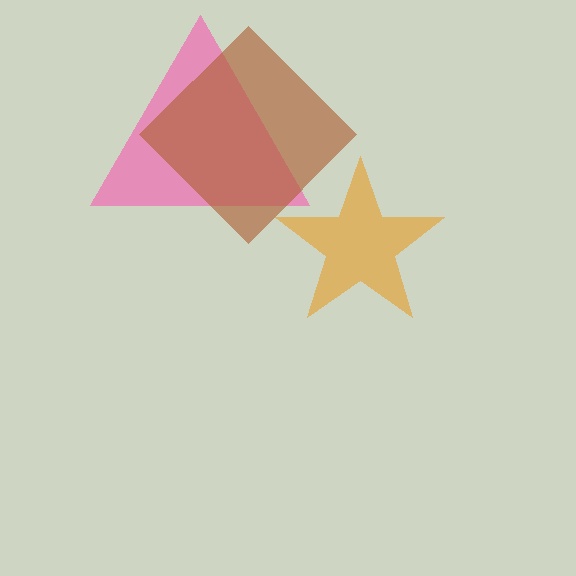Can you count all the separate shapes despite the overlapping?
Yes, there are 3 separate shapes.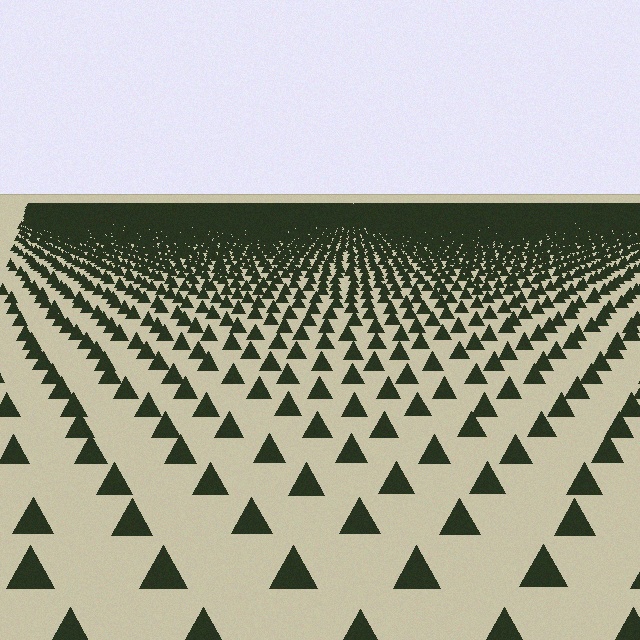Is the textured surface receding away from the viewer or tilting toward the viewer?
The surface is receding away from the viewer. Texture elements get smaller and denser toward the top.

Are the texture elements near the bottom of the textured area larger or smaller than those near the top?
Larger. Near the bottom, elements are closer to the viewer and appear at a bigger on-screen size.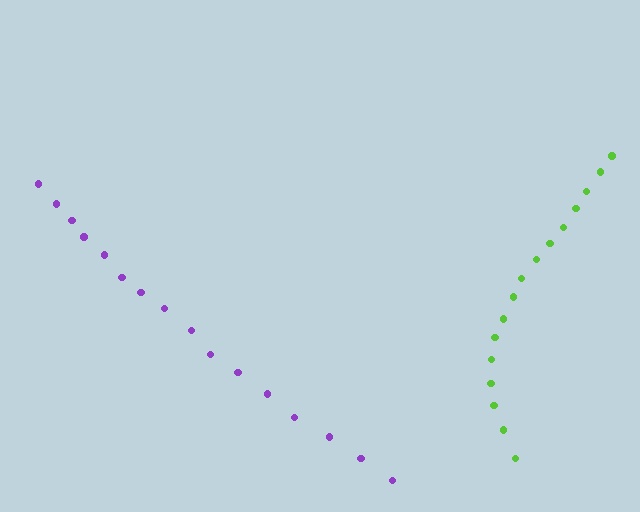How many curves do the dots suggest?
There are 2 distinct paths.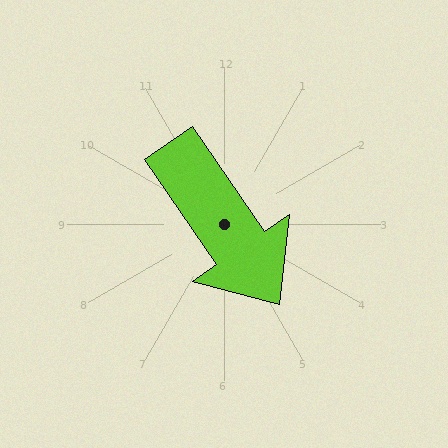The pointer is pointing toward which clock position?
Roughly 5 o'clock.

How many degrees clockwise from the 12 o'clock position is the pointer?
Approximately 146 degrees.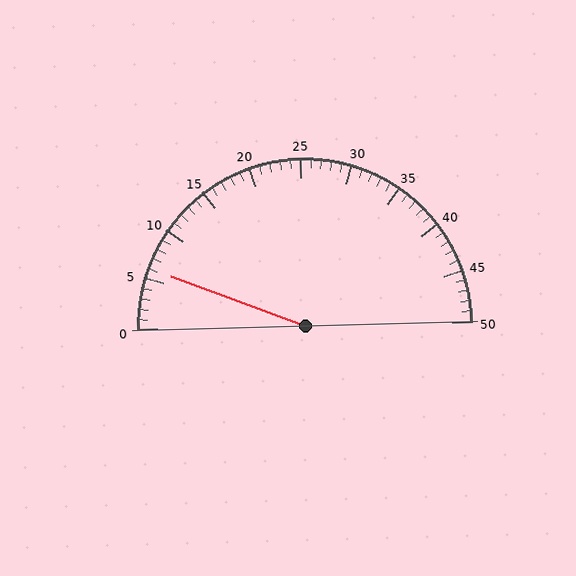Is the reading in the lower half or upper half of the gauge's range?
The reading is in the lower half of the range (0 to 50).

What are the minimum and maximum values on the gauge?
The gauge ranges from 0 to 50.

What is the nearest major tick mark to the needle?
The nearest major tick mark is 5.